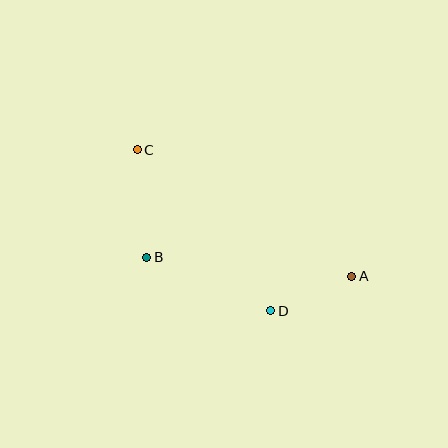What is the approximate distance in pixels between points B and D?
The distance between B and D is approximately 135 pixels.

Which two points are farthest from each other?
Points A and C are farthest from each other.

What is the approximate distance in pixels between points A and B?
The distance between A and B is approximately 206 pixels.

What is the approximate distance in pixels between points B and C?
The distance between B and C is approximately 108 pixels.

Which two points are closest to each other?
Points A and D are closest to each other.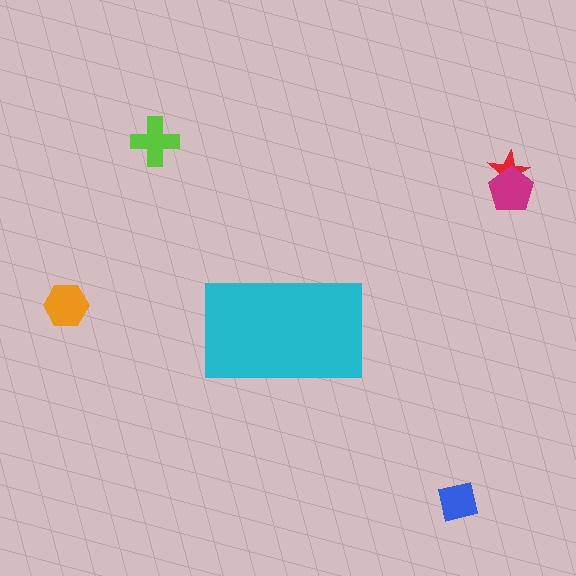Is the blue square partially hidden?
No, the blue square is fully visible.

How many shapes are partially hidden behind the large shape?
0 shapes are partially hidden.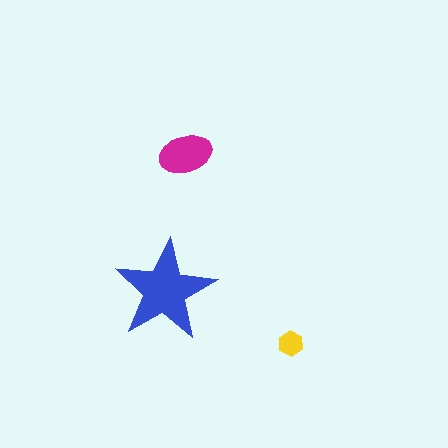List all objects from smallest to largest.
The yellow hexagon, the magenta ellipse, the blue star.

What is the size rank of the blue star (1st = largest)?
1st.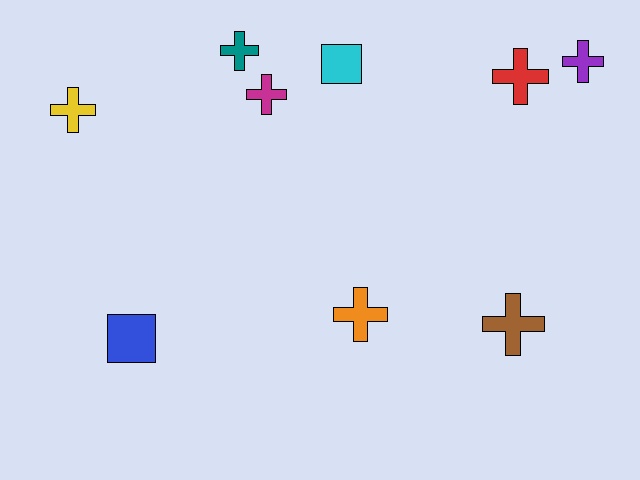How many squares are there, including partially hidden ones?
There are 2 squares.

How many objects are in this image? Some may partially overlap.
There are 9 objects.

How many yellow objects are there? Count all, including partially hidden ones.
There is 1 yellow object.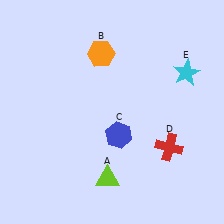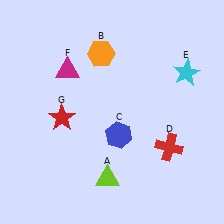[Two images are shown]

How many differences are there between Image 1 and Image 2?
There are 2 differences between the two images.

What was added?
A magenta triangle (F), a red star (G) were added in Image 2.